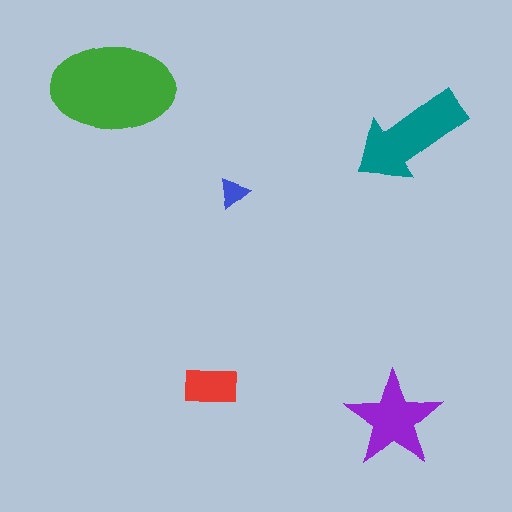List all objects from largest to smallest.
The green ellipse, the teal arrow, the purple star, the red rectangle, the blue triangle.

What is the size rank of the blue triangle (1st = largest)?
5th.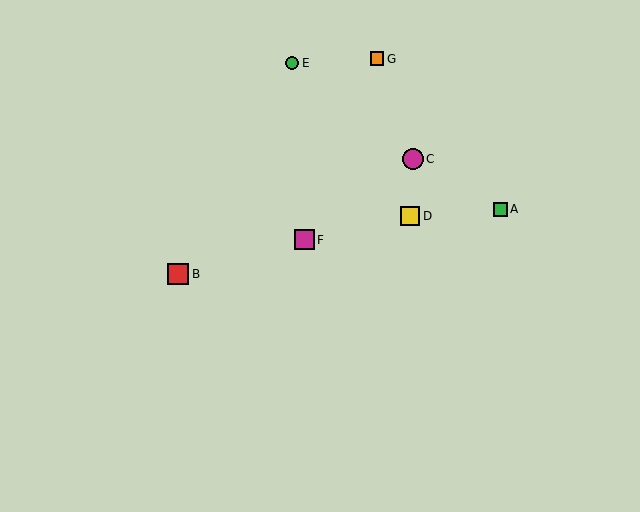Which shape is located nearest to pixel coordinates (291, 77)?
The green circle (labeled E) at (292, 63) is nearest to that location.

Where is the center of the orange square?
The center of the orange square is at (377, 59).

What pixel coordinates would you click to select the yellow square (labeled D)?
Click at (410, 216) to select the yellow square D.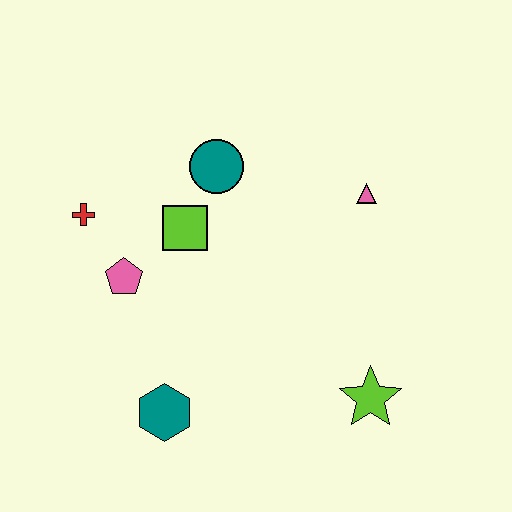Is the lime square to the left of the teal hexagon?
No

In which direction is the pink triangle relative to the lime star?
The pink triangle is above the lime star.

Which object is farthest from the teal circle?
The lime star is farthest from the teal circle.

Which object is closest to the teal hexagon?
The pink pentagon is closest to the teal hexagon.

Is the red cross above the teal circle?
No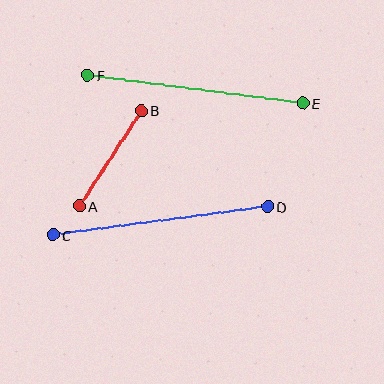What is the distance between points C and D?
The distance is approximately 217 pixels.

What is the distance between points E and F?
The distance is approximately 217 pixels.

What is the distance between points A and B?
The distance is approximately 114 pixels.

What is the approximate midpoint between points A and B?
The midpoint is at approximately (110, 159) pixels.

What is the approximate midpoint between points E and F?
The midpoint is at approximately (195, 89) pixels.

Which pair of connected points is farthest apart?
Points E and F are farthest apart.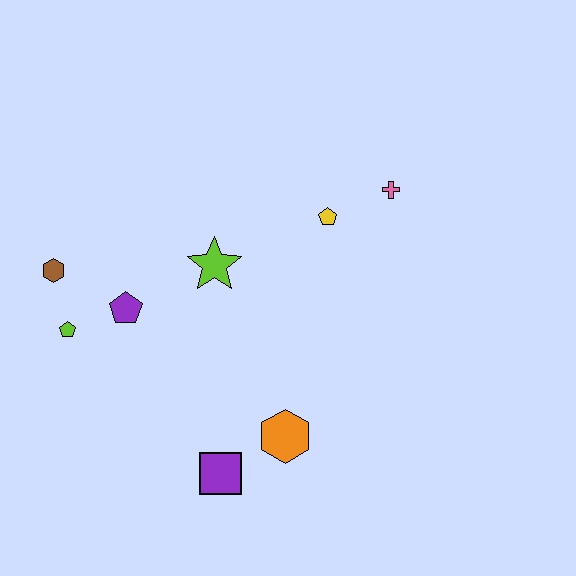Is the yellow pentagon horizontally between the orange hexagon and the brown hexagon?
No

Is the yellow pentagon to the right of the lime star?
Yes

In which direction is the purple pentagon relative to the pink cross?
The purple pentagon is to the left of the pink cross.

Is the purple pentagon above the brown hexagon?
No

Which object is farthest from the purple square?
The pink cross is farthest from the purple square.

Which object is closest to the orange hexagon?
The purple square is closest to the orange hexagon.